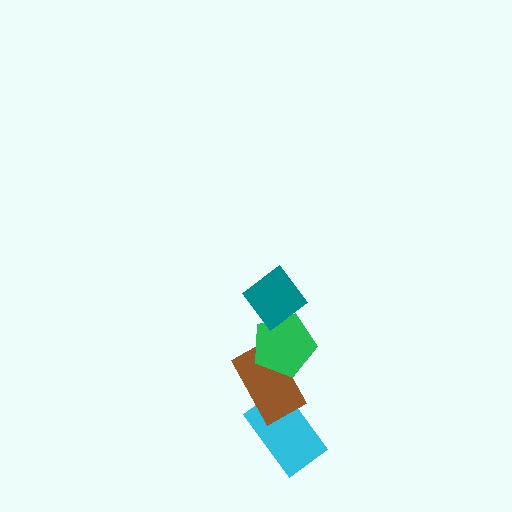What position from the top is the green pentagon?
The green pentagon is 2nd from the top.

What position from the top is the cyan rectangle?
The cyan rectangle is 4th from the top.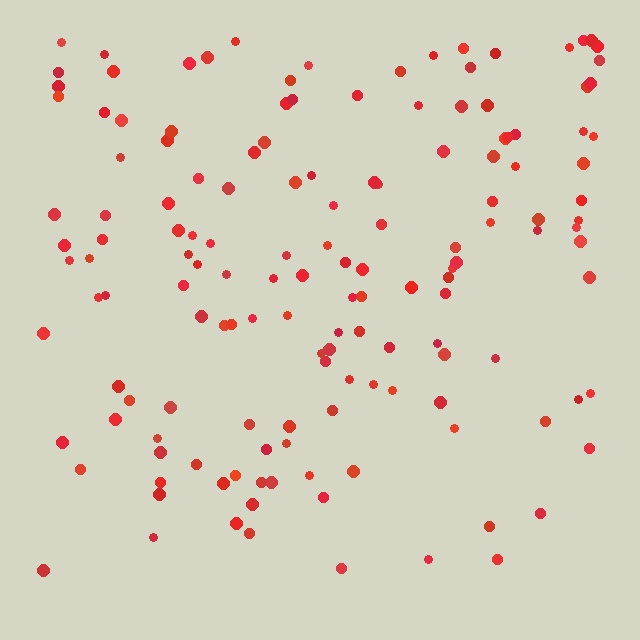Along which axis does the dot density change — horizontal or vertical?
Vertical.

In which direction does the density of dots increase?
From bottom to top, with the top side densest.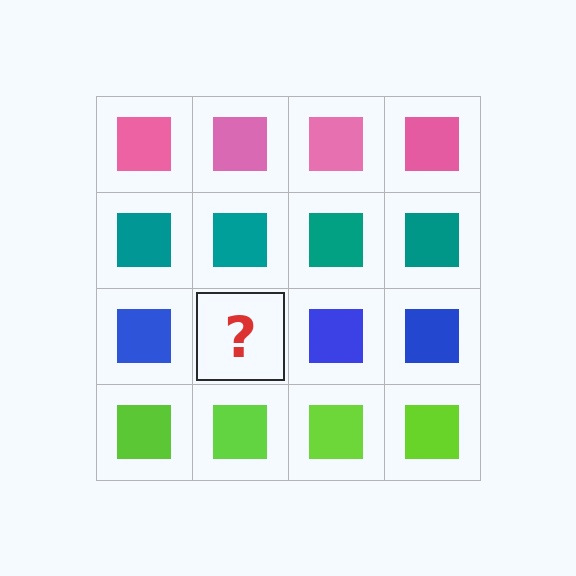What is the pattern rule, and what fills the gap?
The rule is that each row has a consistent color. The gap should be filled with a blue square.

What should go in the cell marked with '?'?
The missing cell should contain a blue square.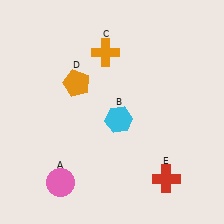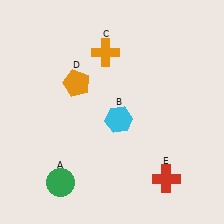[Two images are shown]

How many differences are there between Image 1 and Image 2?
There is 1 difference between the two images.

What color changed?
The circle (A) changed from pink in Image 1 to green in Image 2.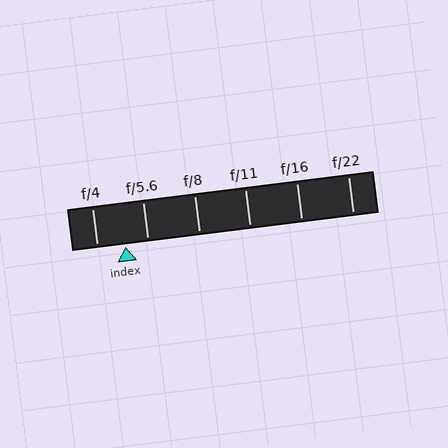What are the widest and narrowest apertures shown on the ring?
The widest aperture shown is f/4 and the narrowest is f/22.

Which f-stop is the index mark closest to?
The index mark is closest to f/5.6.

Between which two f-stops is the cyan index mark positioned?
The index mark is between f/4 and f/5.6.